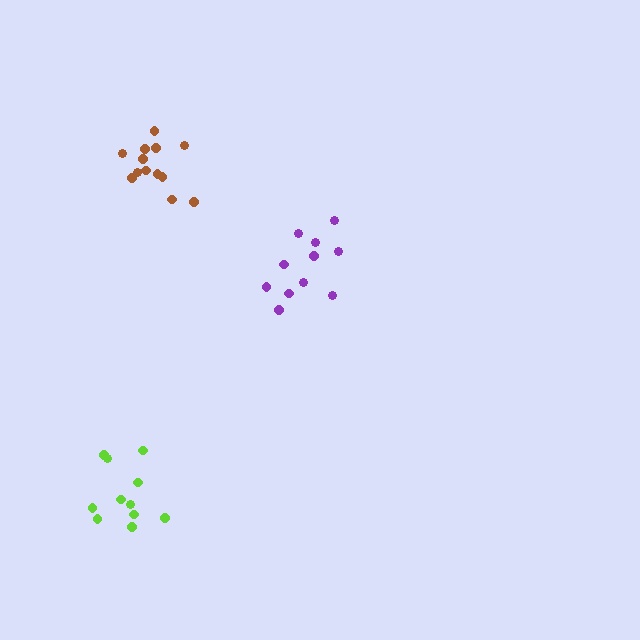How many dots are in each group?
Group 1: 11 dots, Group 2: 11 dots, Group 3: 13 dots (35 total).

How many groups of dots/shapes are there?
There are 3 groups.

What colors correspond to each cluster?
The clusters are colored: lime, purple, brown.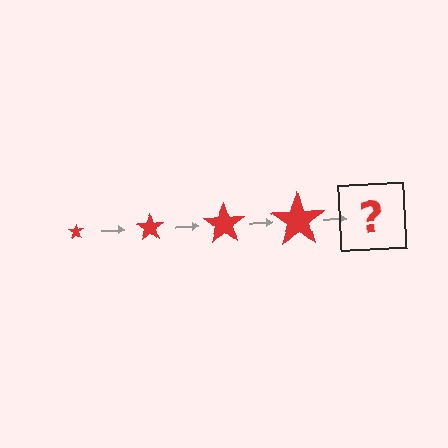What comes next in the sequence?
The next element should be a red star, larger than the previous one.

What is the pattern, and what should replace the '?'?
The pattern is that the star gets progressively larger each step. The '?' should be a red star, larger than the previous one.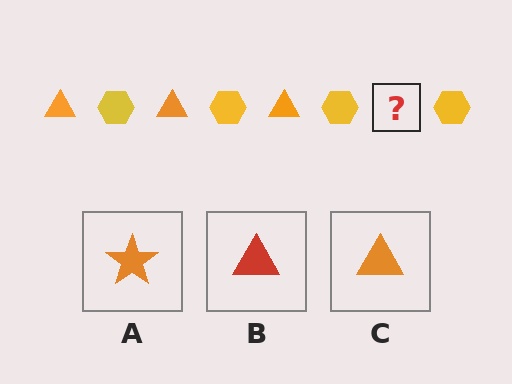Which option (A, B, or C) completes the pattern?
C.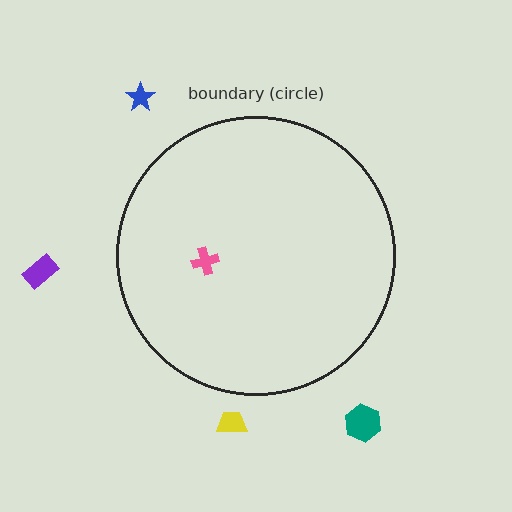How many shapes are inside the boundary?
1 inside, 4 outside.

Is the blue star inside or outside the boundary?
Outside.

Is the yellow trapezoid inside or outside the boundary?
Outside.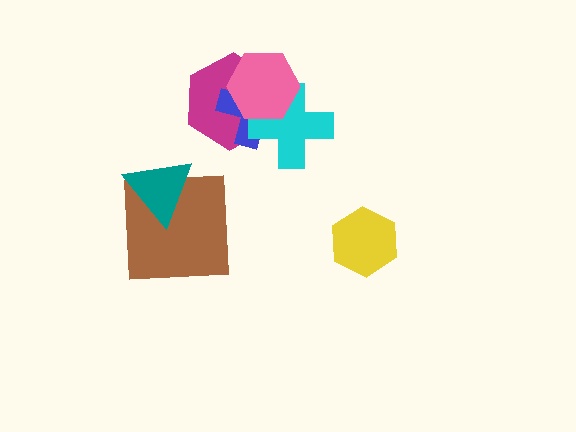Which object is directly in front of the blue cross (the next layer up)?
The cyan cross is directly in front of the blue cross.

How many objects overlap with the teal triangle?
1 object overlaps with the teal triangle.